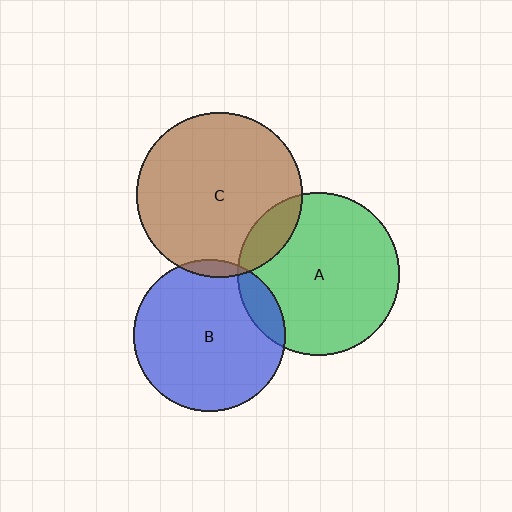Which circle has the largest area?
Circle C (brown).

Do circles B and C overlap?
Yes.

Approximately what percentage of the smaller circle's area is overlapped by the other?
Approximately 5%.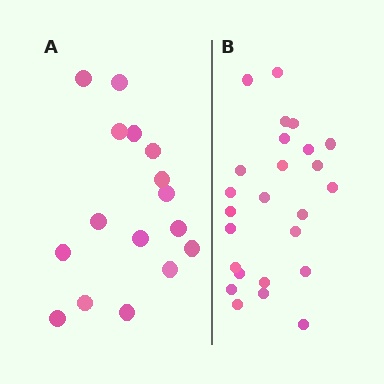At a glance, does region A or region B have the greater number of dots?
Region B (the right region) has more dots.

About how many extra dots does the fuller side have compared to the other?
Region B has roughly 8 or so more dots than region A.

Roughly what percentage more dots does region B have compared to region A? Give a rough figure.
About 55% more.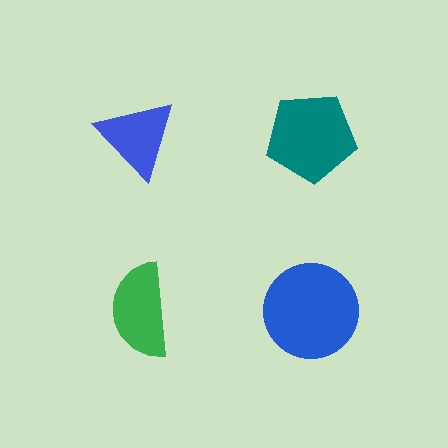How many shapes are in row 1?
2 shapes.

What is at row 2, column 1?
A green semicircle.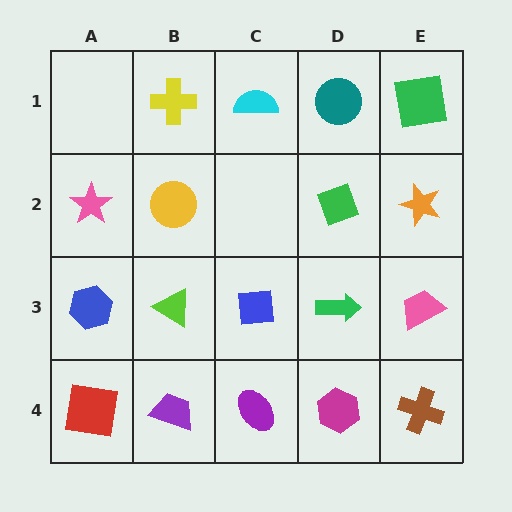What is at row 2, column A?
A pink star.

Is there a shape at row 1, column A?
No, that cell is empty.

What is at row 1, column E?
A green square.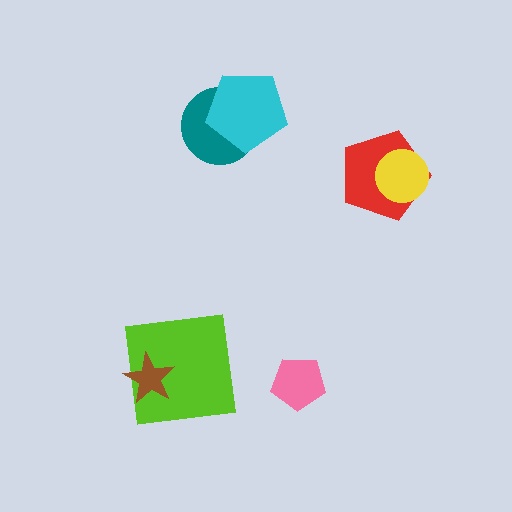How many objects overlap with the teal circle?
1 object overlaps with the teal circle.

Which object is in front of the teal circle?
The cyan pentagon is in front of the teal circle.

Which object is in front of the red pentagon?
The yellow circle is in front of the red pentagon.